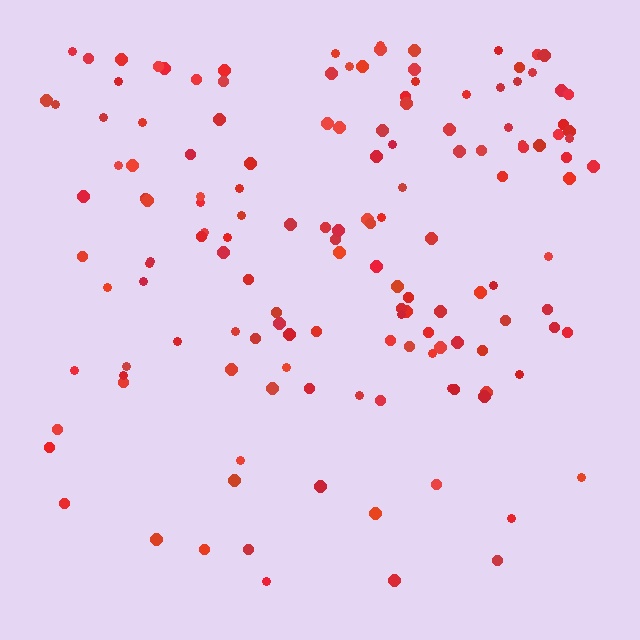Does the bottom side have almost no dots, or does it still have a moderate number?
Still a moderate number, just noticeably fewer than the top.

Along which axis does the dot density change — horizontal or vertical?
Vertical.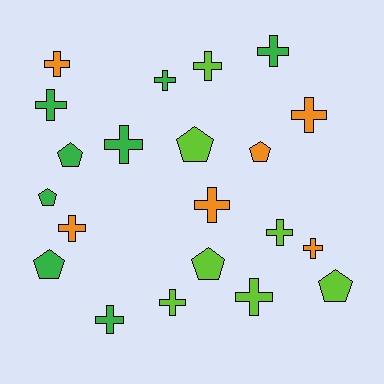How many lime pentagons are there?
There are 3 lime pentagons.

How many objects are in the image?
There are 21 objects.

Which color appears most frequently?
Green, with 8 objects.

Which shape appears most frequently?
Cross, with 14 objects.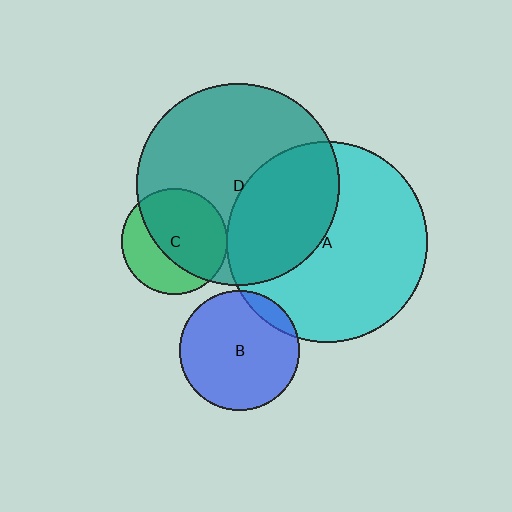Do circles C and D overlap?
Yes.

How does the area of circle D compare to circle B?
Approximately 2.9 times.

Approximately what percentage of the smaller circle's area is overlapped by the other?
Approximately 65%.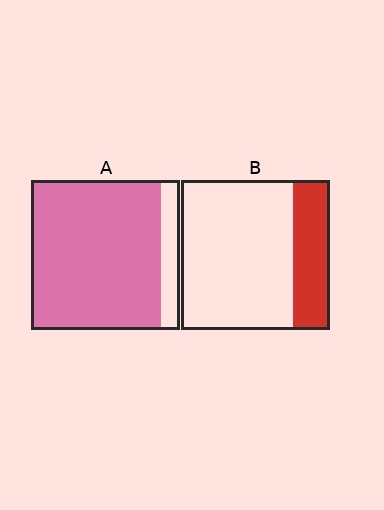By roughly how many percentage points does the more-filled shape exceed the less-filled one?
By roughly 60 percentage points (A over B).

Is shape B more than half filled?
No.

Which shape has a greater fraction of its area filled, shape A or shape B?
Shape A.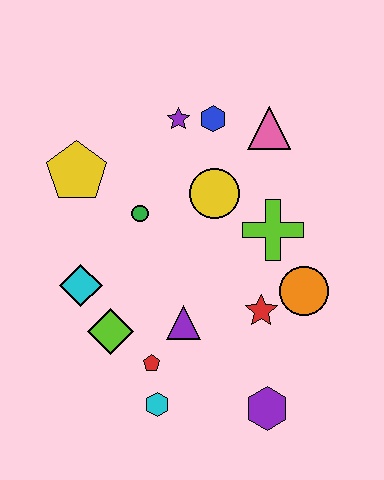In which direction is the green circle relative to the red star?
The green circle is to the left of the red star.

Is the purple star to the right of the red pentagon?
Yes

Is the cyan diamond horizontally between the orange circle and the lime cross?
No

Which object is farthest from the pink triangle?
The cyan hexagon is farthest from the pink triangle.